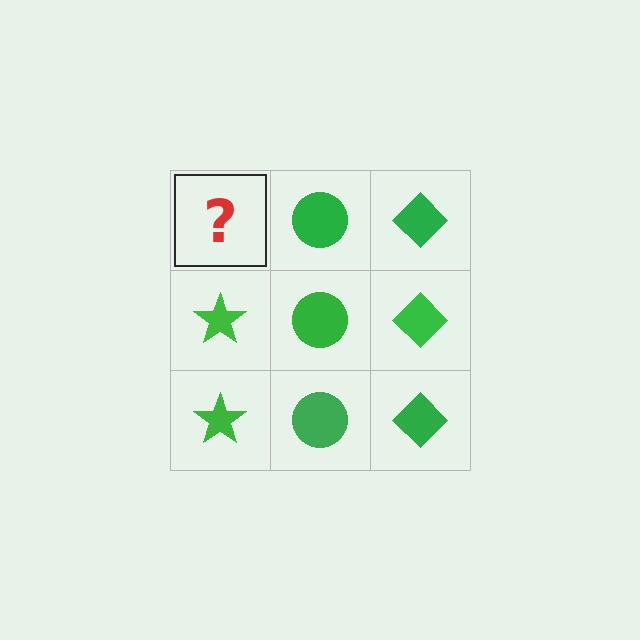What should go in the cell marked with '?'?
The missing cell should contain a green star.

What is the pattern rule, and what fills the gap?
The rule is that each column has a consistent shape. The gap should be filled with a green star.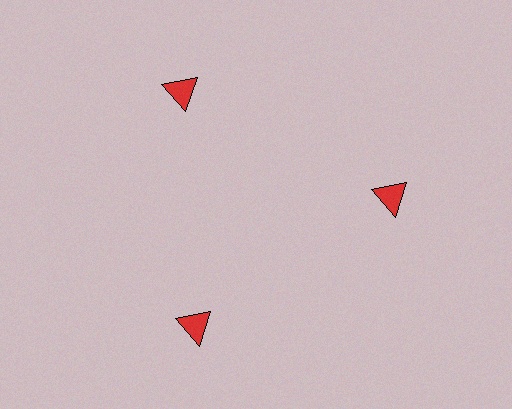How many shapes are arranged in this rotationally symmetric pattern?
There are 3 shapes, arranged in 3 groups of 1.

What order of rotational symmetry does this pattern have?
This pattern has 3-fold rotational symmetry.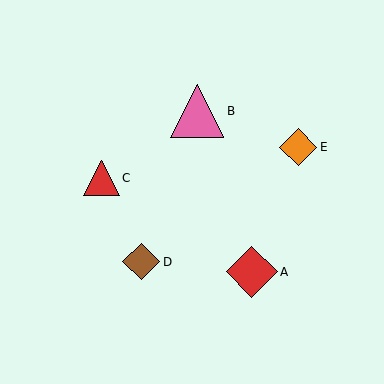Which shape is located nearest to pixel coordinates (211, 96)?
The pink triangle (labeled B) at (197, 111) is nearest to that location.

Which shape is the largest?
The pink triangle (labeled B) is the largest.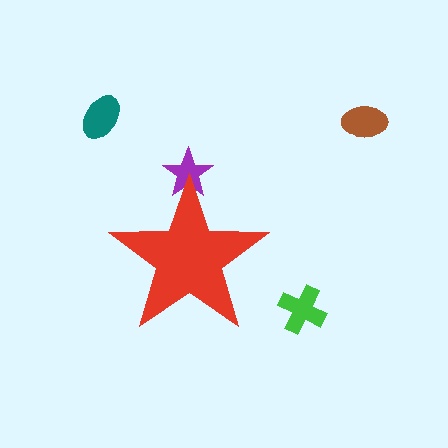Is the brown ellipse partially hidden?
No, the brown ellipse is fully visible.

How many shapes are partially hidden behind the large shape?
1 shape is partially hidden.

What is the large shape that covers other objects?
A red star.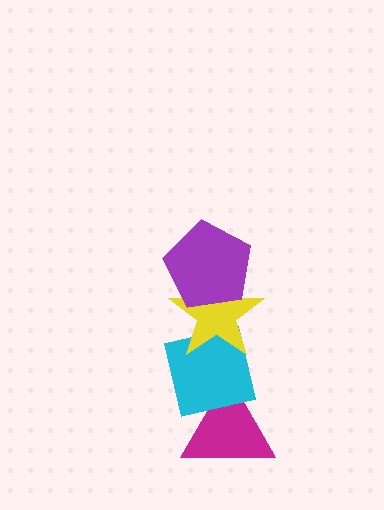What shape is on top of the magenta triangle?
The cyan square is on top of the magenta triangle.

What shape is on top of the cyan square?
The yellow star is on top of the cyan square.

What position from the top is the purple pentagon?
The purple pentagon is 1st from the top.